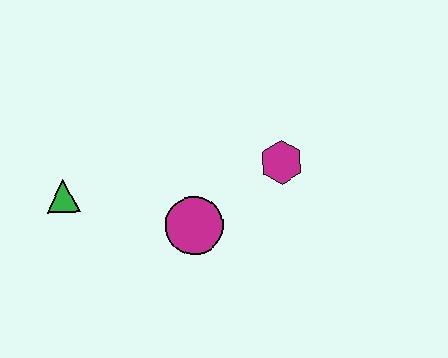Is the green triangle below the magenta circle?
No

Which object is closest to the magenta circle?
The magenta hexagon is closest to the magenta circle.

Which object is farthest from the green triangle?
The magenta hexagon is farthest from the green triangle.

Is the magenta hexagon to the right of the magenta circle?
Yes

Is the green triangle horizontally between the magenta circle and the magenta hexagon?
No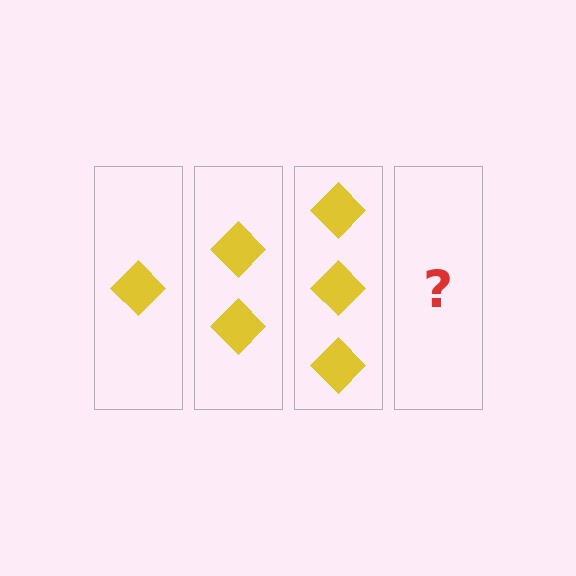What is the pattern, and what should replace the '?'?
The pattern is that each step adds one more diamond. The '?' should be 4 diamonds.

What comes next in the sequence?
The next element should be 4 diamonds.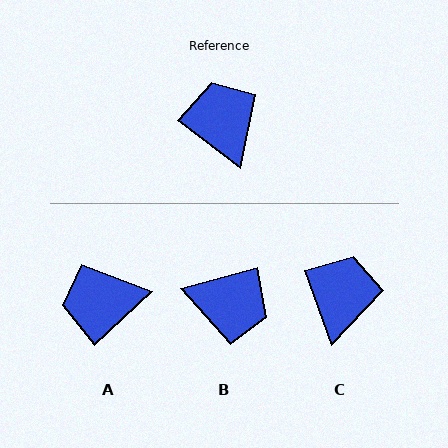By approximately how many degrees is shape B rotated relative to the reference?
Approximately 128 degrees clockwise.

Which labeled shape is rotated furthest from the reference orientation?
B, about 128 degrees away.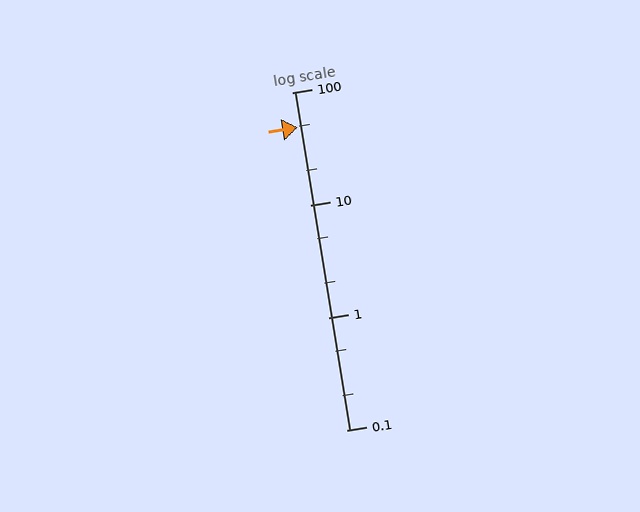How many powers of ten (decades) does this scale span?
The scale spans 3 decades, from 0.1 to 100.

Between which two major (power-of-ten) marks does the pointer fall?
The pointer is between 10 and 100.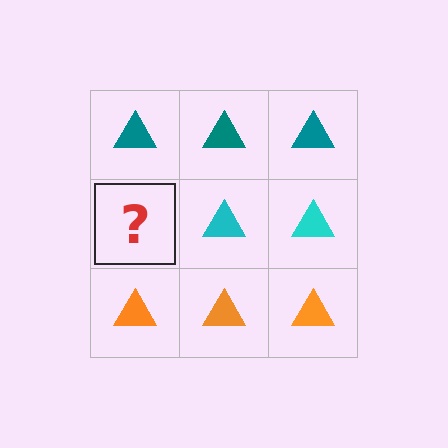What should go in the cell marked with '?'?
The missing cell should contain a cyan triangle.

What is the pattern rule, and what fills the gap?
The rule is that each row has a consistent color. The gap should be filled with a cyan triangle.